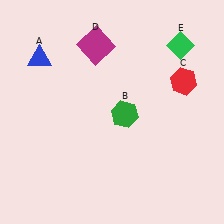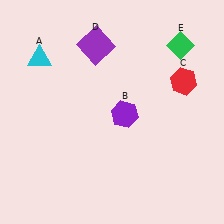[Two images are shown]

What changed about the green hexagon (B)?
In Image 1, B is green. In Image 2, it changed to purple.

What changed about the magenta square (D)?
In Image 1, D is magenta. In Image 2, it changed to purple.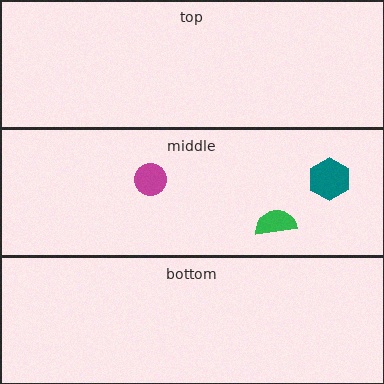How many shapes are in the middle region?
3.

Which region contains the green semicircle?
The middle region.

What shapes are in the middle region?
The teal hexagon, the magenta circle, the green semicircle.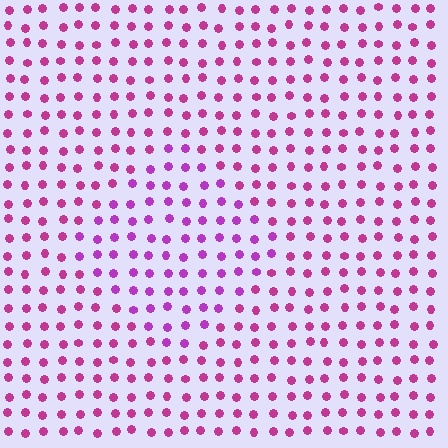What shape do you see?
I see a diamond.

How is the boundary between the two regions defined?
The boundary is defined purely by a slight shift in hue (about 25 degrees). Spacing, size, and orientation are identical on both sides.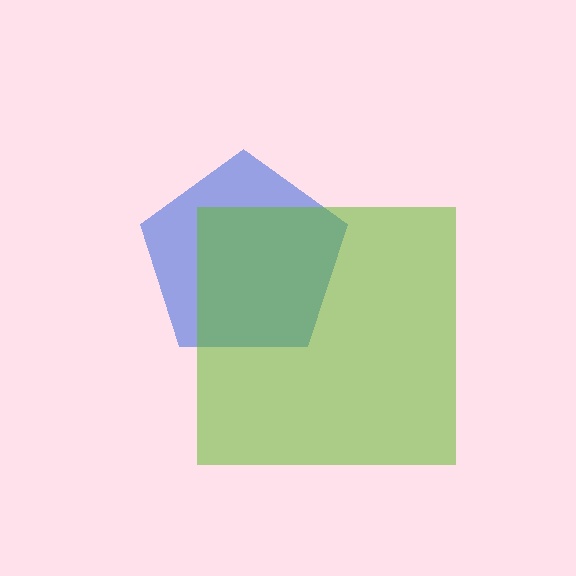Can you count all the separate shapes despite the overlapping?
Yes, there are 2 separate shapes.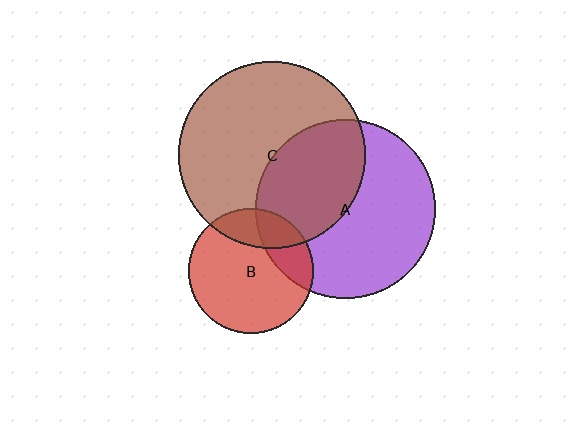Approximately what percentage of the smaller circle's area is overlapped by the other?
Approximately 20%.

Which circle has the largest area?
Circle C (brown).